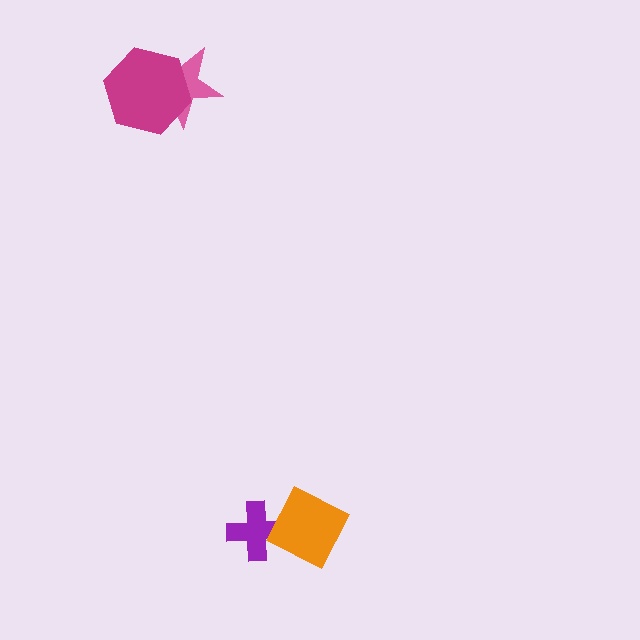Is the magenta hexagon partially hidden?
No, no other shape covers it.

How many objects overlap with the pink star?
1 object overlaps with the pink star.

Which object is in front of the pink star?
The magenta hexagon is in front of the pink star.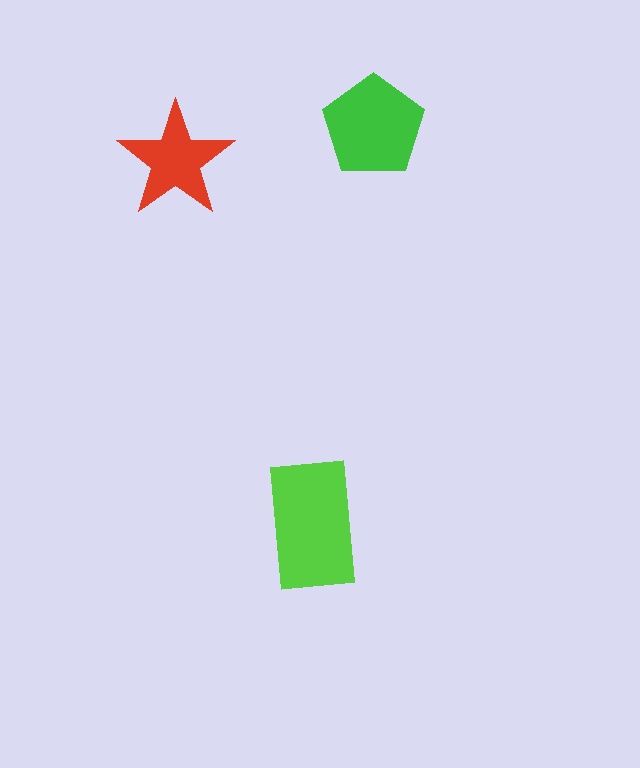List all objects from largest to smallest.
The lime rectangle, the green pentagon, the red star.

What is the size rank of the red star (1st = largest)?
3rd.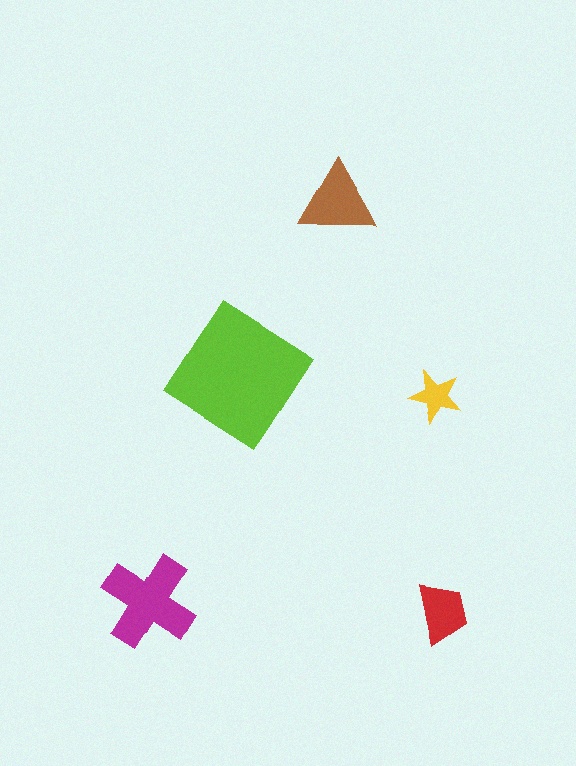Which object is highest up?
The brown triangle is topmost.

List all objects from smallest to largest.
The yellow star, the red trapezoid, the brown triangle, the magenta cross, the lime diamond.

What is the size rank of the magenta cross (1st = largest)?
2nd.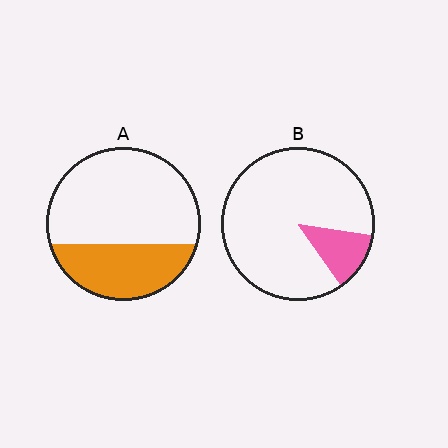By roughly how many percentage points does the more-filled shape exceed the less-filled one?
By roughly 20 percentage points (A over B).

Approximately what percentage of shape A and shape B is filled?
A is approximately 35% and B is approximately 15%.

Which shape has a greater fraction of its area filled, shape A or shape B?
Shape A.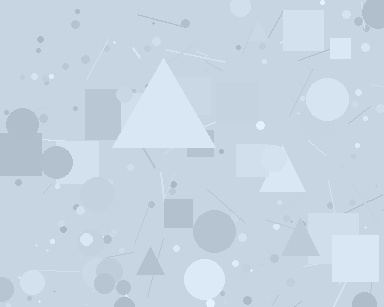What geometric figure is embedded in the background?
A triangle is embedded in the background.